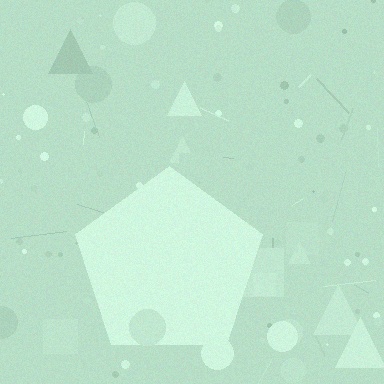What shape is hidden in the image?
A pentagon is hidden in the image.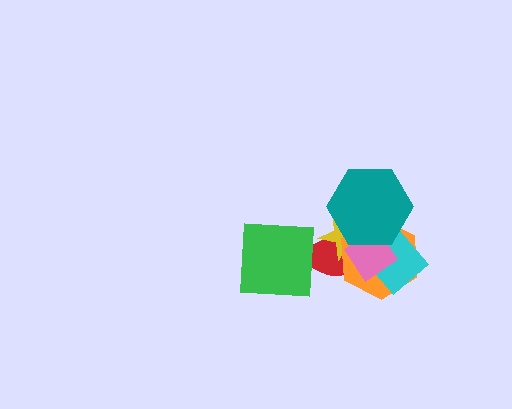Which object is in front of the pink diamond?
The teal hexagon is in front of the pink diamond.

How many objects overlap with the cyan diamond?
3 objects overlap with the cyan diamond.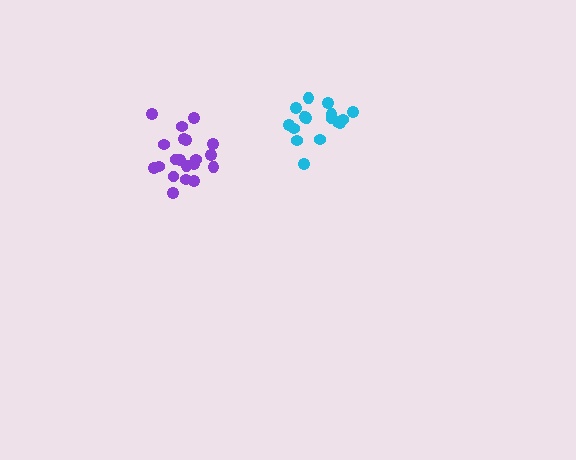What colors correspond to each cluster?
The clusters are colored: cyan, purple.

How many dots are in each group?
Group 1: 16 dots, Group 2: 20 dots (36 total).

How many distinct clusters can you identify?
There are 2 distinct clusters.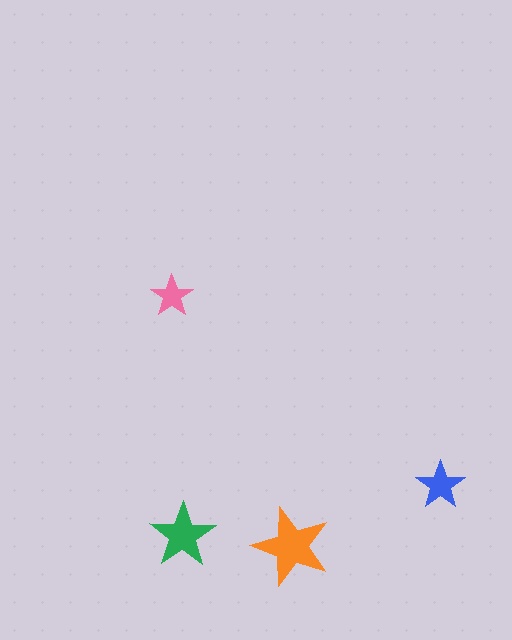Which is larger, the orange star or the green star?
The orange one.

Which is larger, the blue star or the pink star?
The blue one.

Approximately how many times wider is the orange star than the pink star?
About 2 times wider.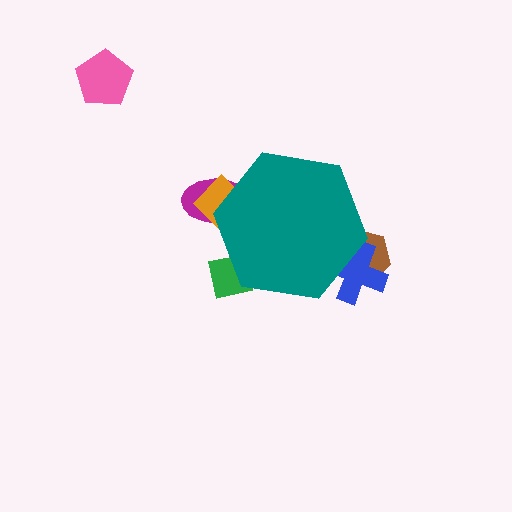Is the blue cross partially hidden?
Yes, the blue cross is partially hidden behind the teal hexagon.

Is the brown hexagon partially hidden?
Yes, the brown hexagon is partially hidden behind the teal hexagon.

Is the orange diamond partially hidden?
Yes, the orange diamond is partially hidden behind the teal hexagon.